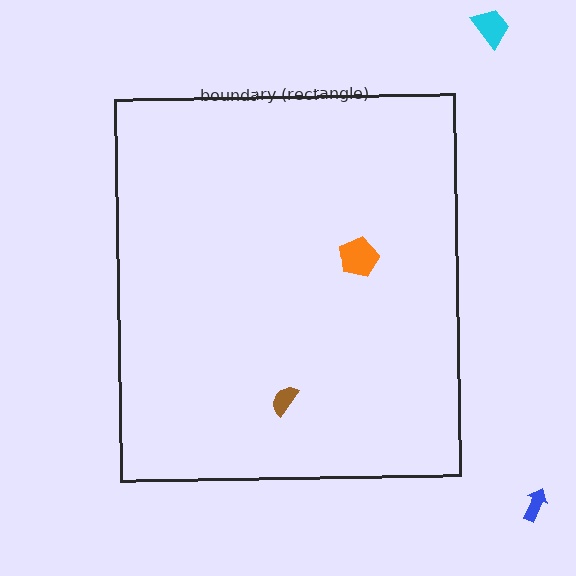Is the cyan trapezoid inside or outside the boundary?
Outside.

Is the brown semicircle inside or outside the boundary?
Inside.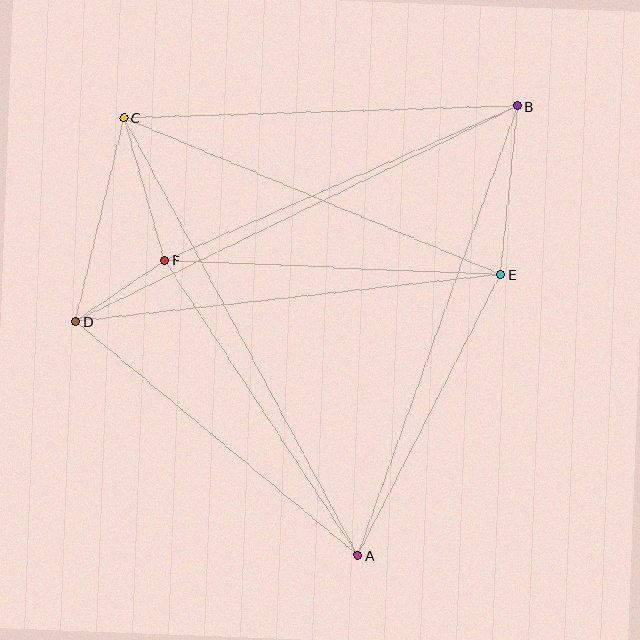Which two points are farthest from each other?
Points A and C are farthest from each other.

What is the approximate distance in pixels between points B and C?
The distance between B and C is approximately 394 pixels.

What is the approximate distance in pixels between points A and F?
The distance between A and F is approximately 352 pixels.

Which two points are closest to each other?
Points D and F are closest to each other.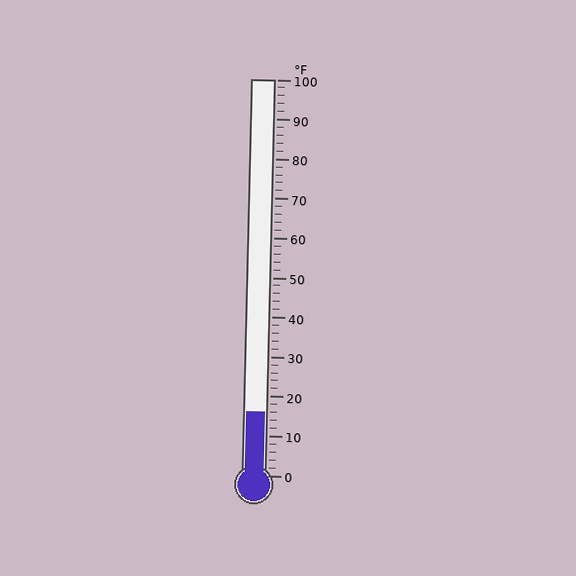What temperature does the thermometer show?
The thermometer shows approximately 16°F.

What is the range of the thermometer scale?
The thermometer scale ranges from 0°F to 100°F.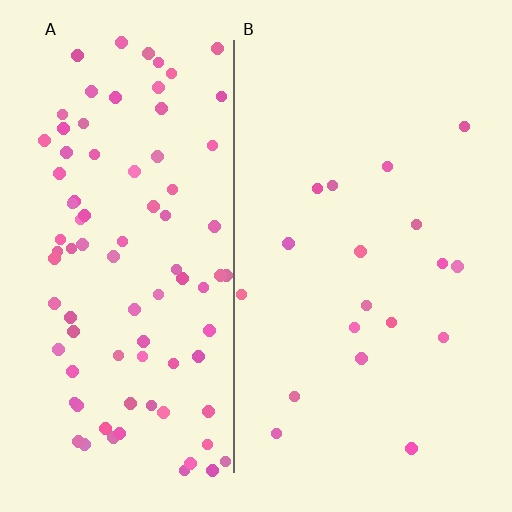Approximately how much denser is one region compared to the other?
Approximately 4.9× — region A over region B.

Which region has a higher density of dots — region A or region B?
A (the left).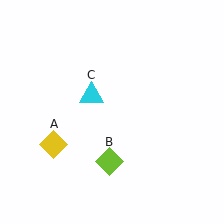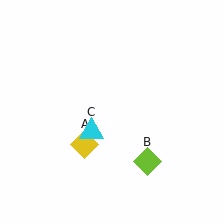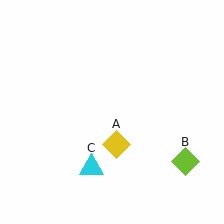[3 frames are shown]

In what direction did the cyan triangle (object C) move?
The cyan triangle (object C) moved down.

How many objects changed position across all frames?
3 objects changed position: yellow diamond (object A), lime diamond (object B), cyan triangle (object C).